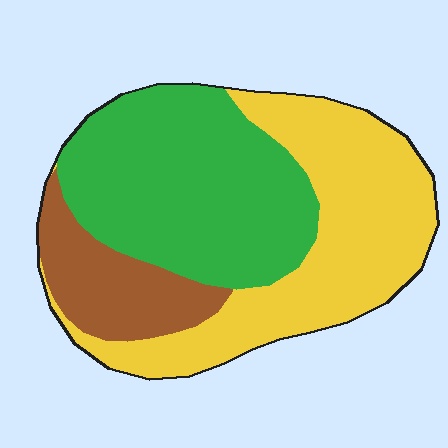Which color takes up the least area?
Brown, at roughly 15%.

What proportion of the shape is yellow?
Yellow covers about 40% of the shape.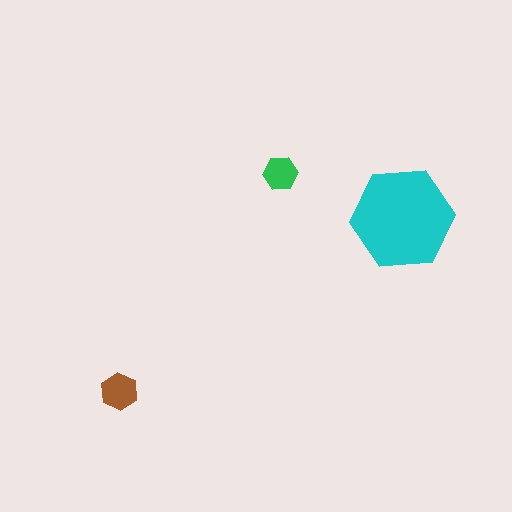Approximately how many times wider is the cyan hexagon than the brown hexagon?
About 2.5 times wider.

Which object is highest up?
The green hexagon is topmost.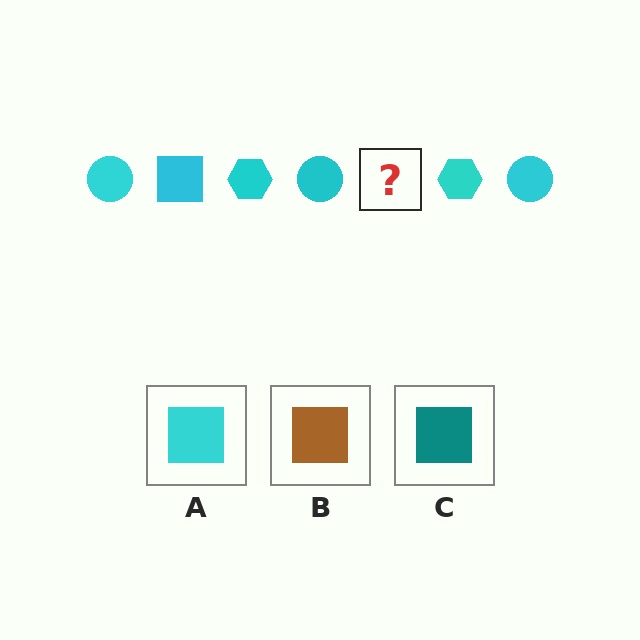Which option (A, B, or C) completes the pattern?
A.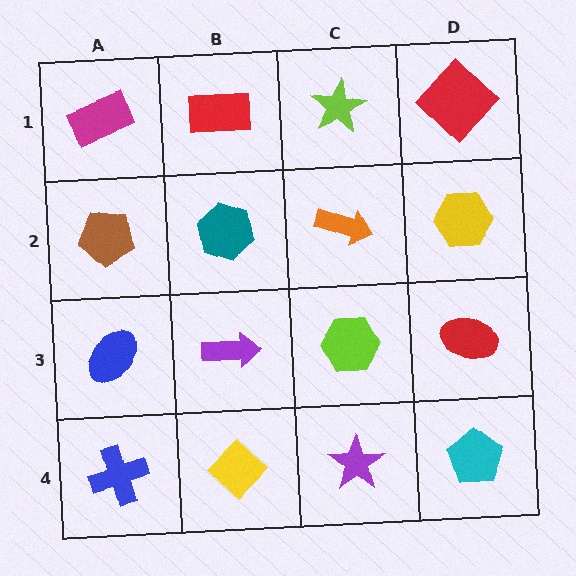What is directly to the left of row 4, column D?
A purple star.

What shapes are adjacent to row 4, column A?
A blue ellipse (row 3, column A), a yellow diamond (row 4, column B).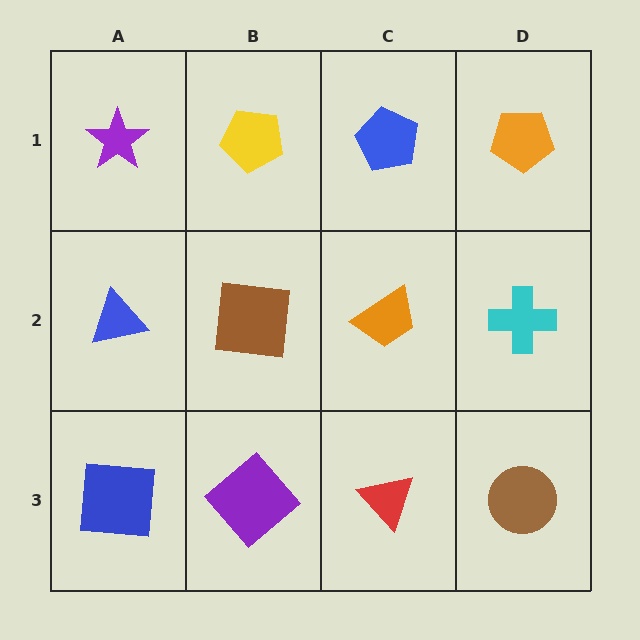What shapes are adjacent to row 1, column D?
A cyan cross (row 2, column D), a blue pentagon (row 1, column C).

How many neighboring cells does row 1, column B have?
3.